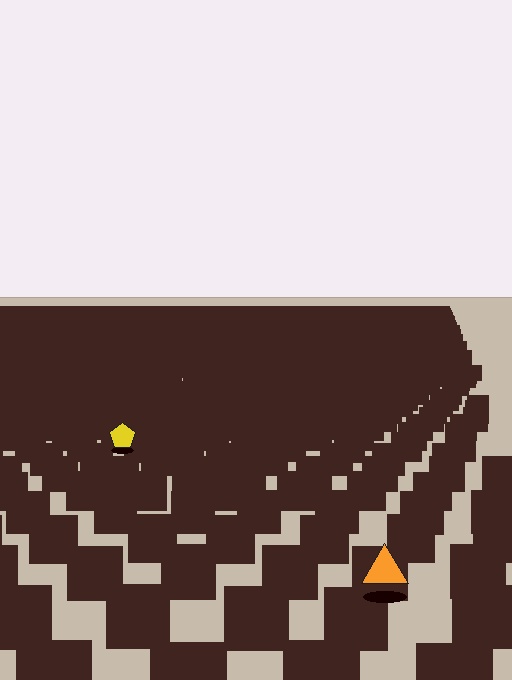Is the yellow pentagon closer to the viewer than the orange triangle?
No. The orange triangle is closer — you can tell from the texture gradient: the ground texture is coarser near it.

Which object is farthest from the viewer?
The yellow pentagon is farthest from the viewer. It appears smaller and the ground texture around it is denser.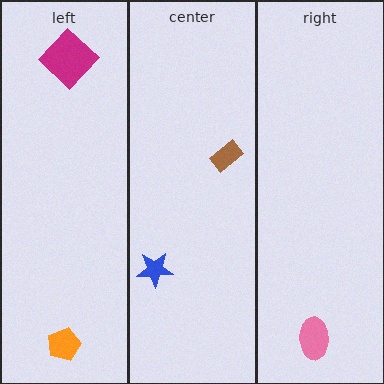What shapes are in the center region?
The brown rectangle, the blue star.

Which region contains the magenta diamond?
The left region.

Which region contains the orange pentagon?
The left region.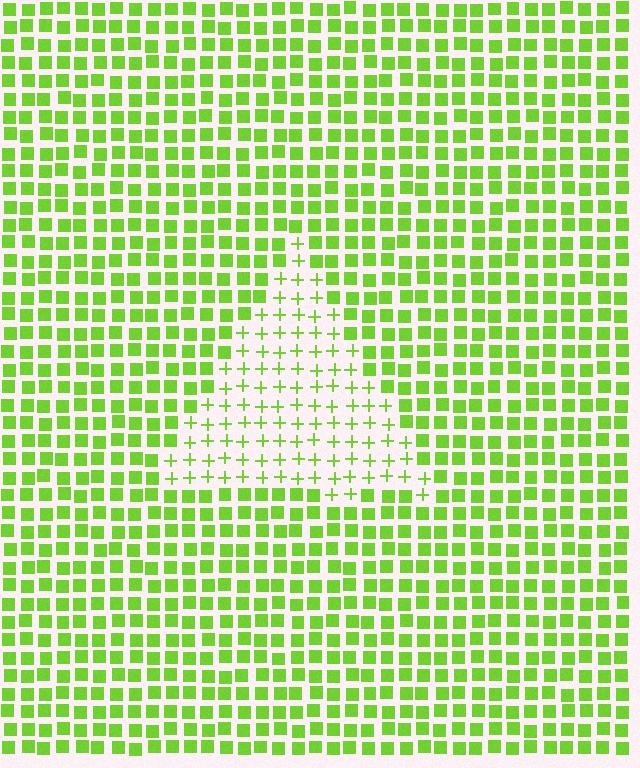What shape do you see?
I see a triangle.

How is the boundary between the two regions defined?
The boundary is defined by a change in element shape: plus signs inside vs. squares outside. All elements share the same color and spacing.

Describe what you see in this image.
The image is filled with small lime elements arranged in a uniform grid. A triangle-shaped region contains plus signs, while the surrounding area contains squares. The boundary is defined purely by the change in element shape.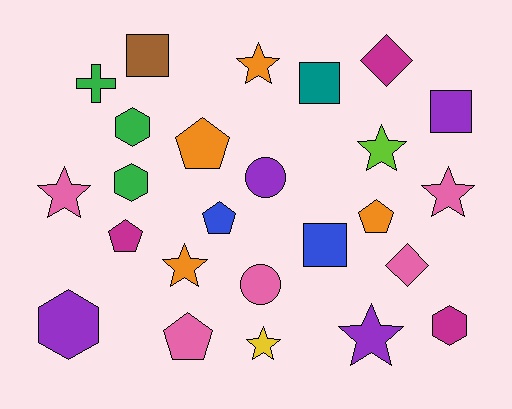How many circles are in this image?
There are 2 circles.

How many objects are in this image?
There are 25 objects.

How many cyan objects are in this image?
There are no cyan objects.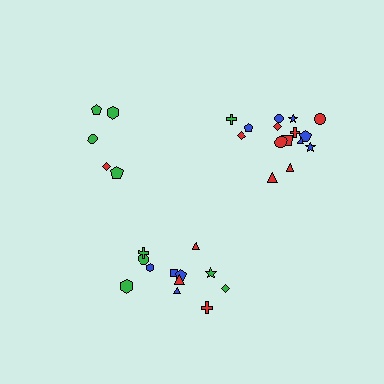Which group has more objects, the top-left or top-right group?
The top-right group.